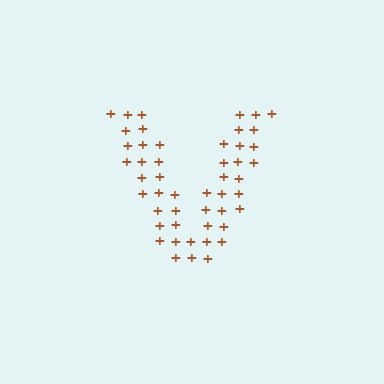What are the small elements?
The small elements are plus signs.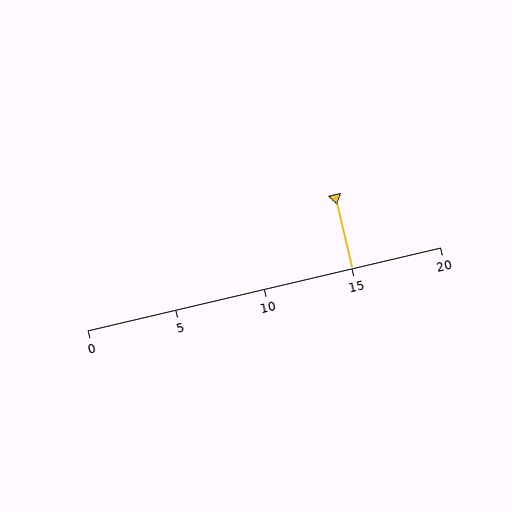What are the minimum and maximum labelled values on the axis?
The axis runs from 0 to 20.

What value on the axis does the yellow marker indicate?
The marker indicates approximately 15.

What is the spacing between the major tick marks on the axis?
The major ticks are spaced 5 apart.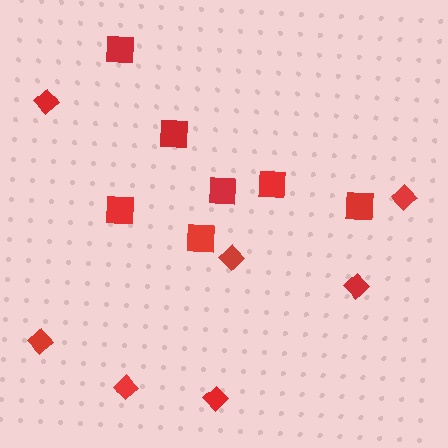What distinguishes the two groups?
There are 2 groups: one group of squares (7) and one group of diamonds (7).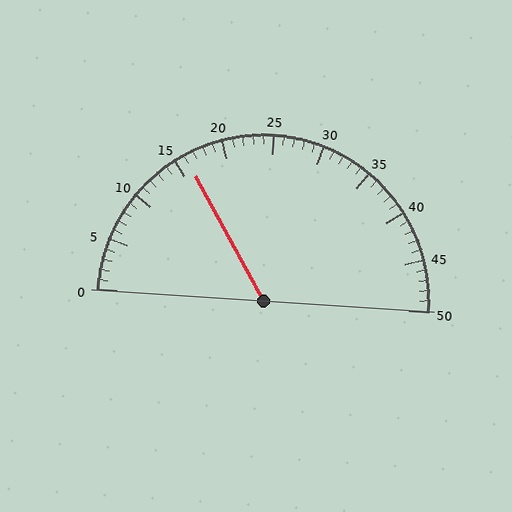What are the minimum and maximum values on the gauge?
The gauge ranges from 0 to 50.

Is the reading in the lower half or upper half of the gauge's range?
The reading is in the lower half of the range (0 to 50).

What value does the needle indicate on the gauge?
The needle indicates approximately 16.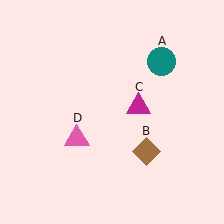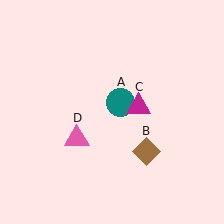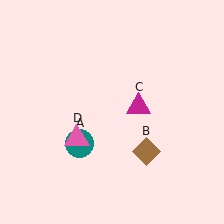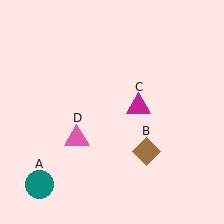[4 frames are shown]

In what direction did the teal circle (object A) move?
The teal circle (object A) moved down and to the left.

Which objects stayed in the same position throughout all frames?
Brown diamond (object B) and magenta triangle (object C) and pink triangle (object D) remained stationary.